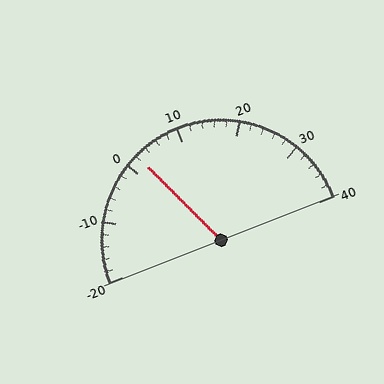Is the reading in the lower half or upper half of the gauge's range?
The reading is in the lower half of the range (-20 to 40).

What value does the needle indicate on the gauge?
The needle indicates approximately 2.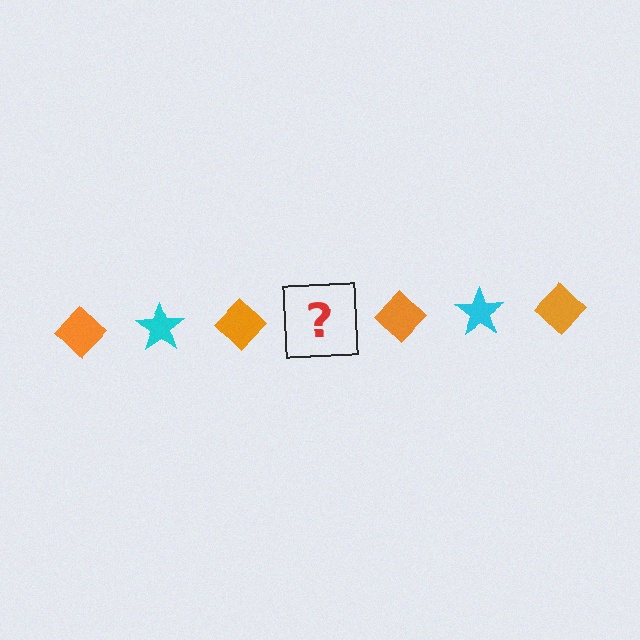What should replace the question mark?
The question mark should be replaced with a cyan star.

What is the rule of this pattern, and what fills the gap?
The rule is that the pattern alternates between orange diamond and cyan star. The gap should be filled with a cyan star.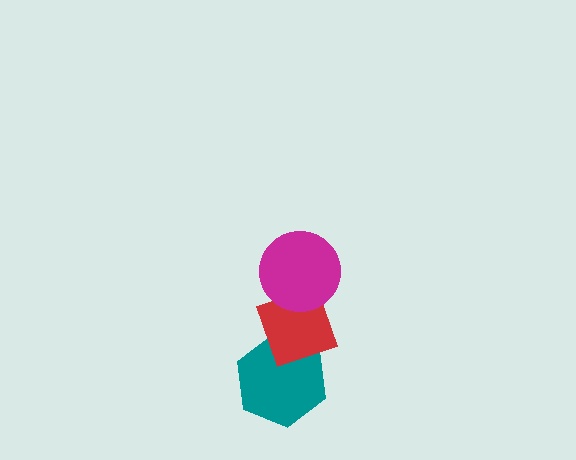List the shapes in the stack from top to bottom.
From top to bottom: the magenta circle, the red diamond, the teal hexagon.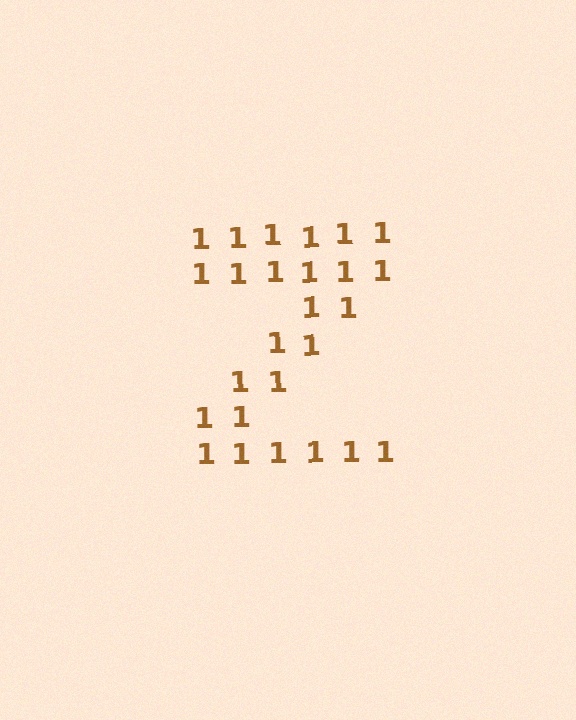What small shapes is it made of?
It is made of small digit 1's.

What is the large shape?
The large shape is the letter Z.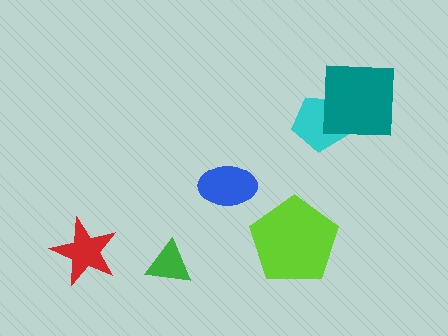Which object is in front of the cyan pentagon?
The teal square is in front of the cyan pentagon.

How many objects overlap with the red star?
0 objects overlap with the red star.